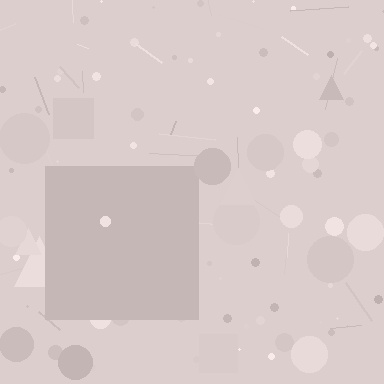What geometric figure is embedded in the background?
A square is embedded in the background.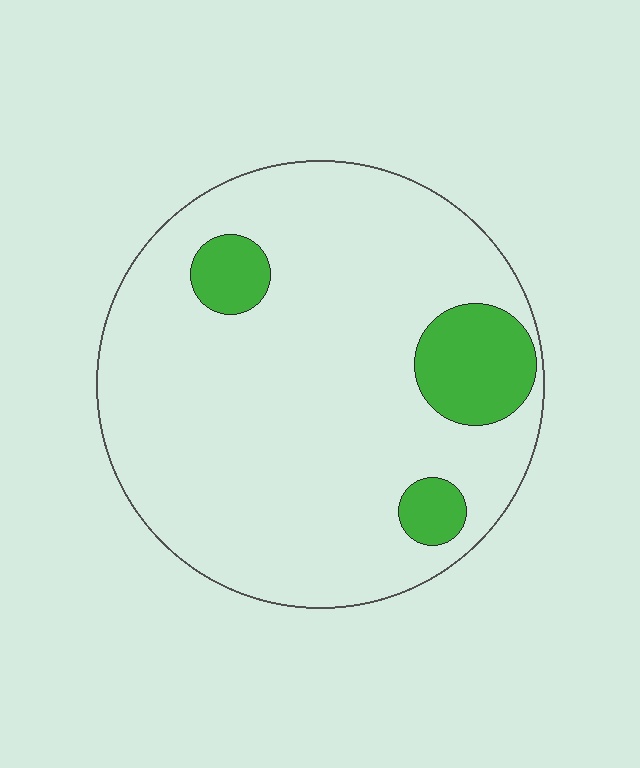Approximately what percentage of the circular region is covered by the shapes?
Approximately 15%.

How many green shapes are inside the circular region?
3.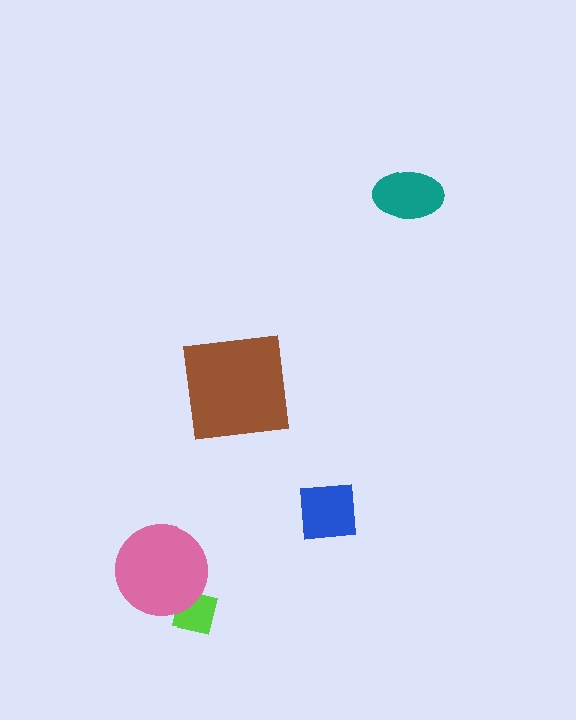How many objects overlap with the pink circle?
1 object overlaps with the pink circle.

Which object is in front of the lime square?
The pink circle is in front of the lime square.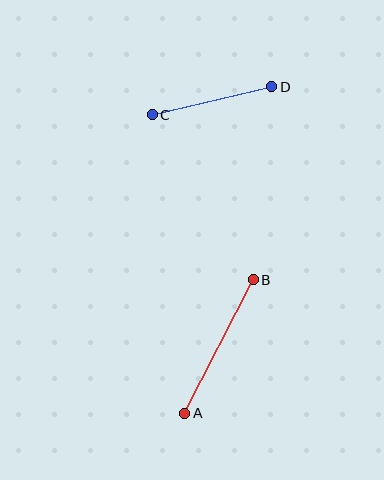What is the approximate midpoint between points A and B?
The midpoint is at approximately (219, 347) pixels.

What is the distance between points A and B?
The distance is approximately 150 pixels.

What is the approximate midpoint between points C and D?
The midpoint is at approximately (212, 101) pixels.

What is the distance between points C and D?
The distance is approximately 123 pixels.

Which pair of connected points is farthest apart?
Points A and B are farthest apart.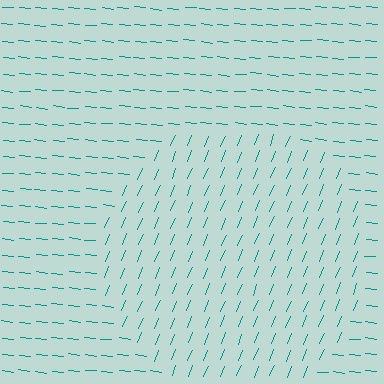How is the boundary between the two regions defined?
The boundary is defined purely by a change in line orientation (approximately 73 degrees difference). All lines are the same color and thickness.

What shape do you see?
I see a circle.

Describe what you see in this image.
The image is filled with small teal line segments. A circle region in the image has lines oriented differently from the surrounding lines, creating a visible texture boundary.